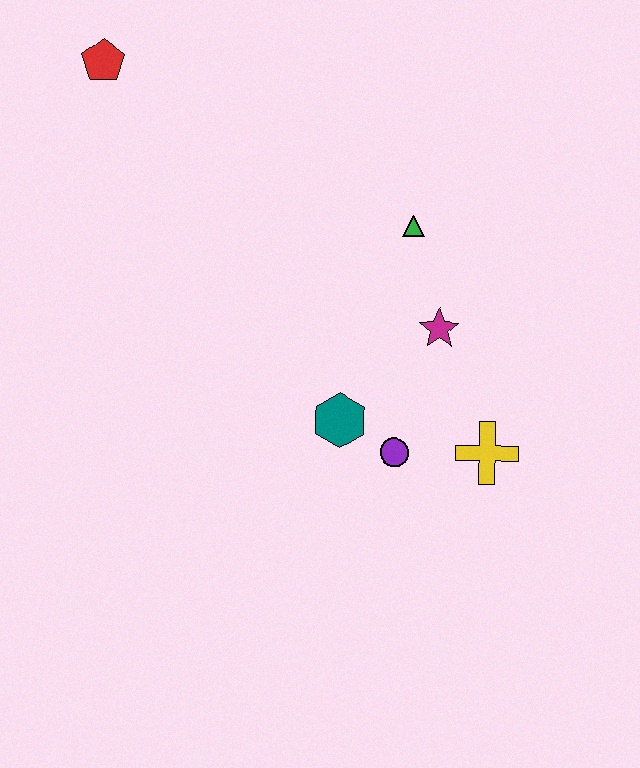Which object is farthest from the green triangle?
The red pentagon is farthest from the green triangle.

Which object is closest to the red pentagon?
The green triangle is closest to the red pentagon.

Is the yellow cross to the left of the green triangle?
No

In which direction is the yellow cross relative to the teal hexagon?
The yellow cross is to the right of the teal hexagon.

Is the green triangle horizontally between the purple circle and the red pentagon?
No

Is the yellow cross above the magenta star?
No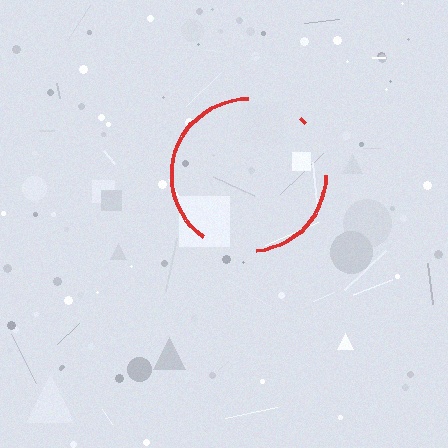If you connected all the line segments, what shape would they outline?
They would outline a circle.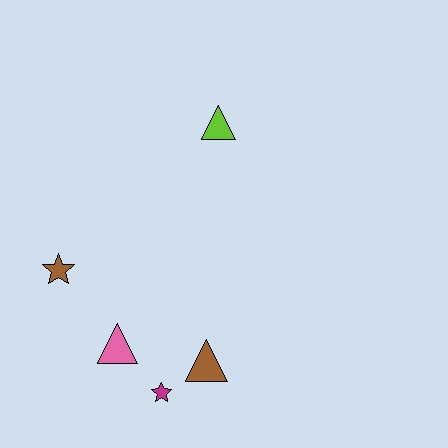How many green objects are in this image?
There are no green objects.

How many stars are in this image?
There are 2 stars.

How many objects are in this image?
There are 5 objects.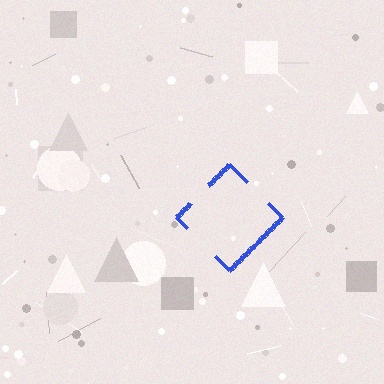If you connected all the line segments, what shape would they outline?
They would outline a diamond.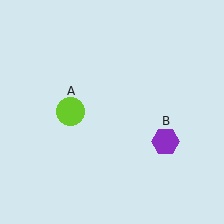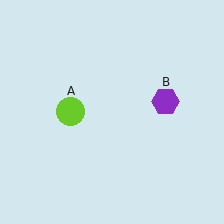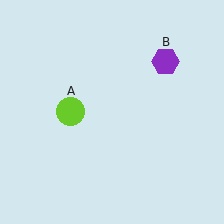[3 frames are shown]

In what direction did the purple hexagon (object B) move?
The purple hexagon (object B) moved up.